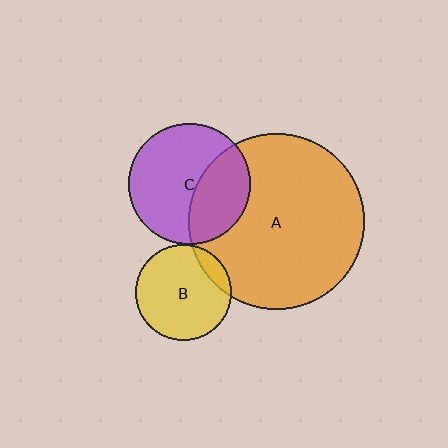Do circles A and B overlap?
Yes.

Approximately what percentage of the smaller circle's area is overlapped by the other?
Approximately 10%.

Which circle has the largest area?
Circle A (orange).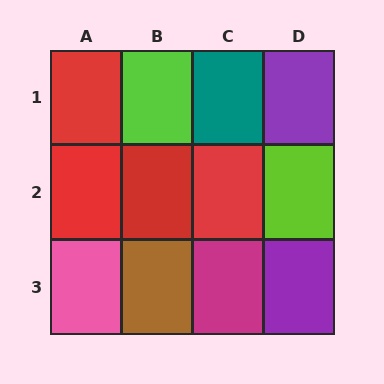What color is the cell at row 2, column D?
Lime.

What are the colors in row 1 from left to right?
Red, lime, teal, purple.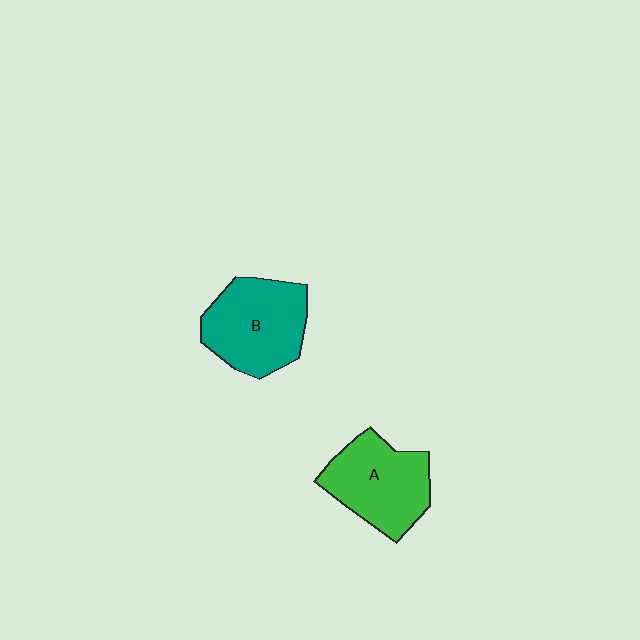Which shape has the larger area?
Shape B (teal).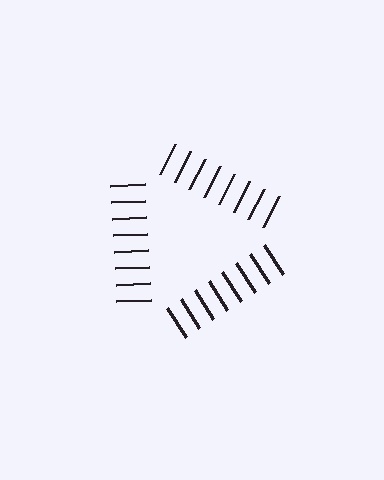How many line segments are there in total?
24 — 8 along each of the 3 edges.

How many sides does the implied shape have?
3 sides — the line-ends trace a triangle.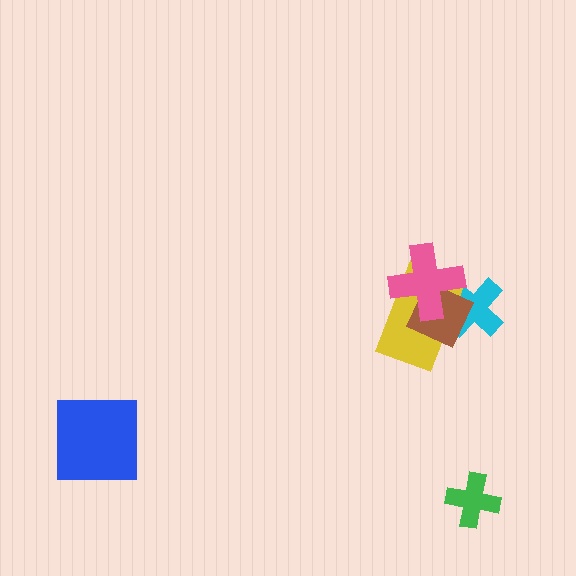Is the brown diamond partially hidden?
Yes, it is partially covered by another shape.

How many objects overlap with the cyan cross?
3 objects overlap with the cyan cross.